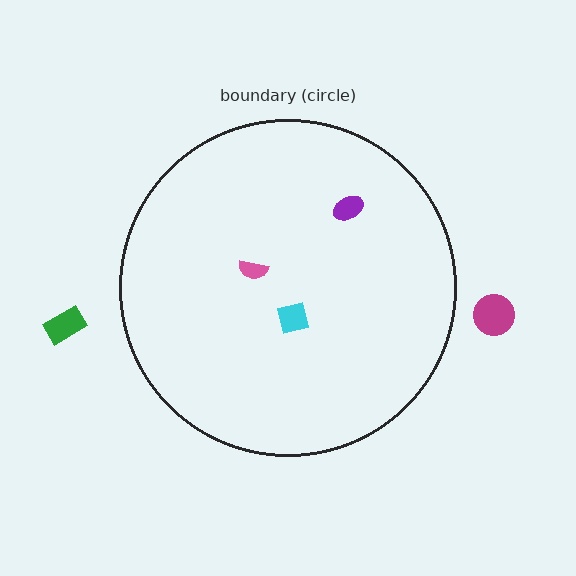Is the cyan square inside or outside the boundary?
Inside.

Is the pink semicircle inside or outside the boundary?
Inside.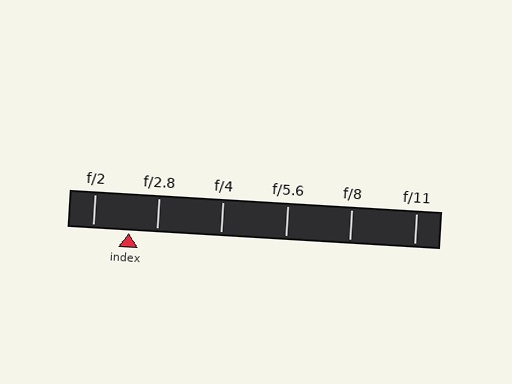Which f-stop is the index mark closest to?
The index mark is closest to f/2.8.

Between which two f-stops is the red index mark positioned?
The index mark is between f/2 and f/2.8.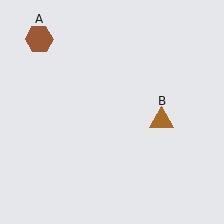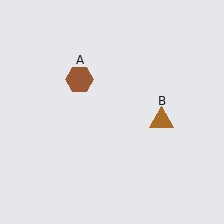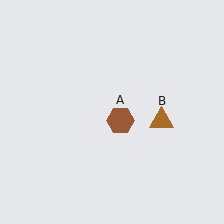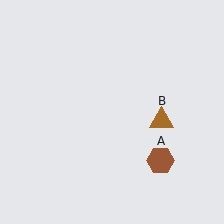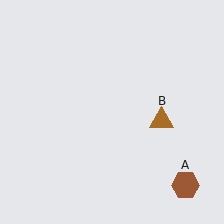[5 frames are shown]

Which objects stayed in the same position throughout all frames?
Brown triangle (object B) remained stationary.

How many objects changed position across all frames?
1 object changed position: brown hexagon (object A).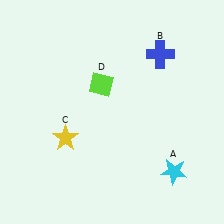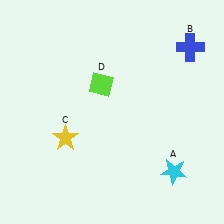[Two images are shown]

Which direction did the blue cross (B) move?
The blue cross (B) moved right.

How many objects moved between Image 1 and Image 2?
1 object moved between the two images.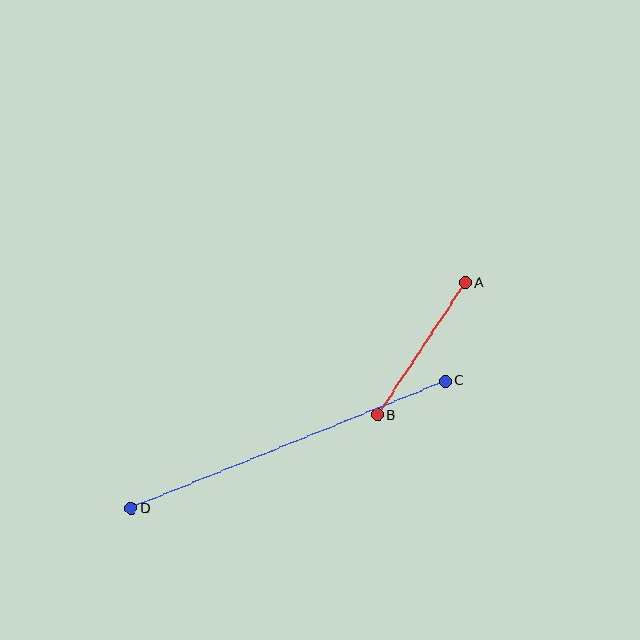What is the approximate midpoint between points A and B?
The midpoint is at approximately (421, 349) pixels.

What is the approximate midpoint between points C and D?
The midpoint is at approximately (288, 445) pixels.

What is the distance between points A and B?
The distance is approximately 158 pixels.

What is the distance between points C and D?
The distance is approximately 339 pixels.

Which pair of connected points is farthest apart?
Points C and D are farthest apart.